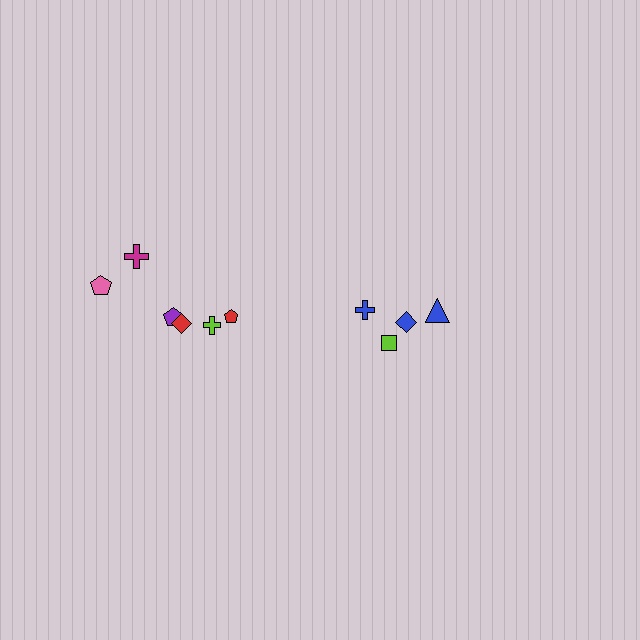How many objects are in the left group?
There are 6 objects.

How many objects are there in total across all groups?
There are 10 objects.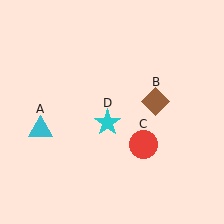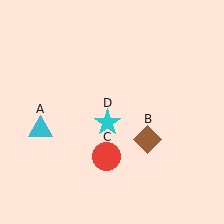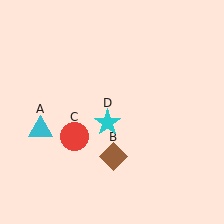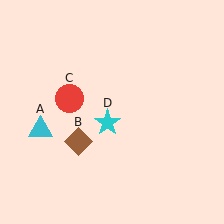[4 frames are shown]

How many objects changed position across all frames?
2 objects changed position: brown diamond (object B), red circle (object C).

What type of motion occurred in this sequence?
The brown diamond (object B), red circle (object C) rotated clockwise around the center of the scene.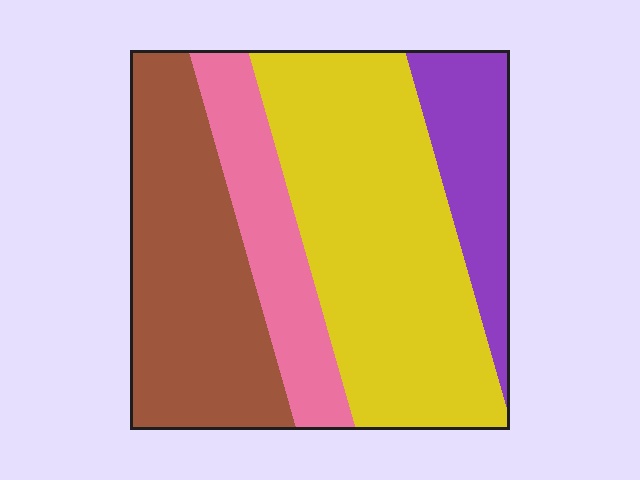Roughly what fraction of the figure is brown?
Brown takes up about one third (1/3) of the figure.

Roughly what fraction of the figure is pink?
Pink takes up less than a quarter of the figure.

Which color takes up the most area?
Yellow, at roughly 40%.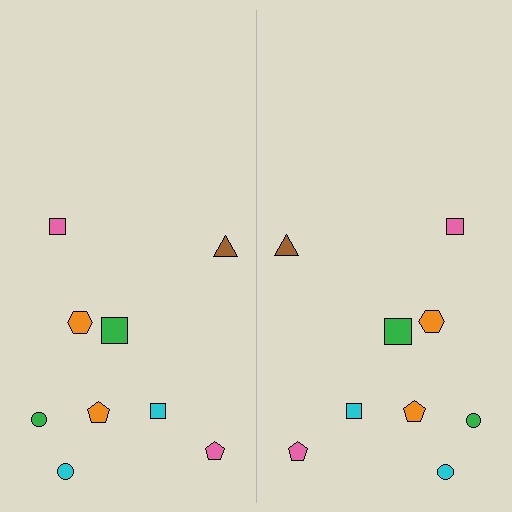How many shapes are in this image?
There are 18 shapes in this image.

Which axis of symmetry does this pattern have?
The pattern has a vertical axis of symmetry running through the center of the image.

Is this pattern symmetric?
Yes, this pattern has bilateral (reflection) symmetry.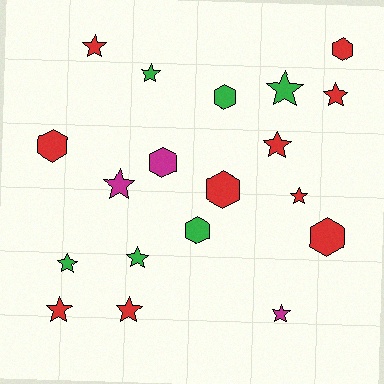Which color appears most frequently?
Red, with 10 objects.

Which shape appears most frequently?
Star, with 12 objects.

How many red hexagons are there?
There are 4 red hexagons.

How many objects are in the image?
There are 19 objects.